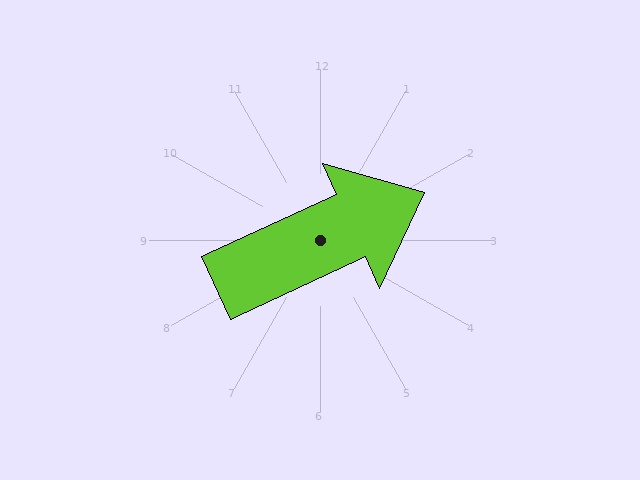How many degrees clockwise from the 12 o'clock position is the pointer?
Approximately 65 degrees.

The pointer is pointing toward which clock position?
Roughly 2 o'clock.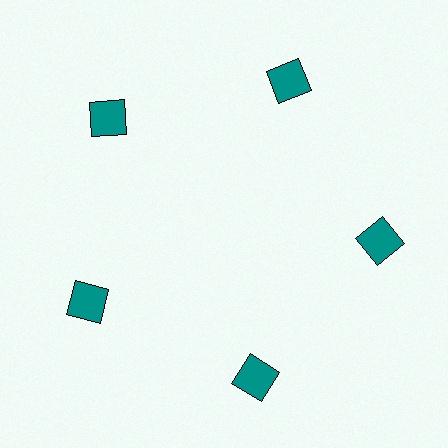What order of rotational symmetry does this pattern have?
This pattern has 5-fold rotational symmetry.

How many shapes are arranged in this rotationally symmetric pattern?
There are 5 shapes, arranged in 5 groups of 1.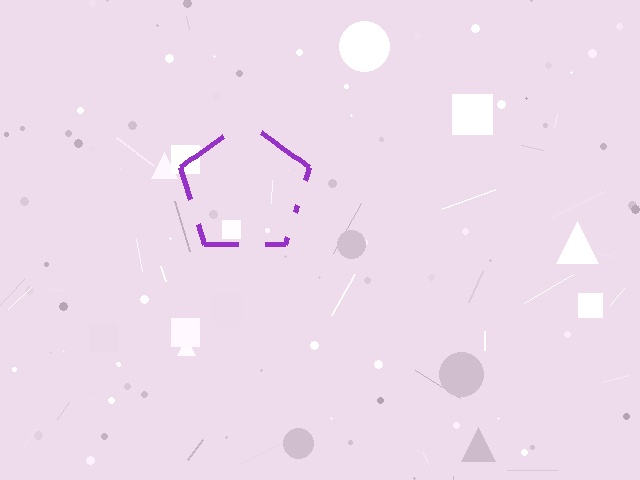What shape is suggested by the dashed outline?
The dashed outline suggests a pentagon.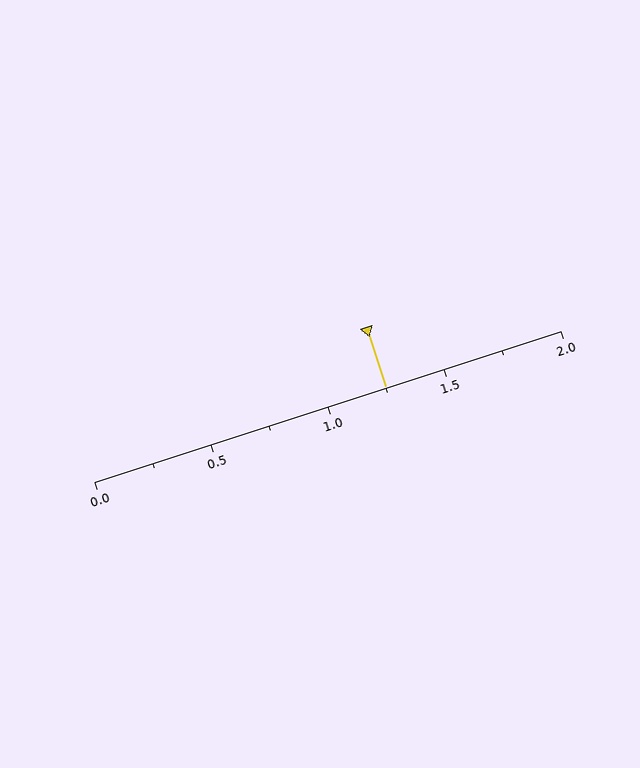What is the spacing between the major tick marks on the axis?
The major ticks are spaced 0.5 apart.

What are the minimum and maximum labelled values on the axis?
The axis runs from 0.0 to 2.0.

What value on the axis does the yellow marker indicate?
The marker indicates approximately 1.25.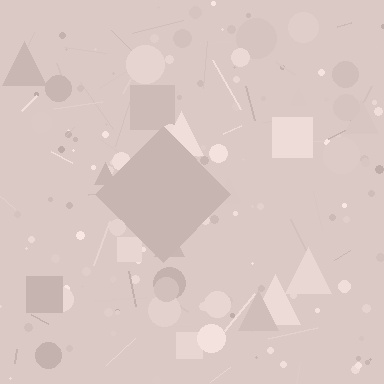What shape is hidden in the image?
A diamond is hidden in the image.